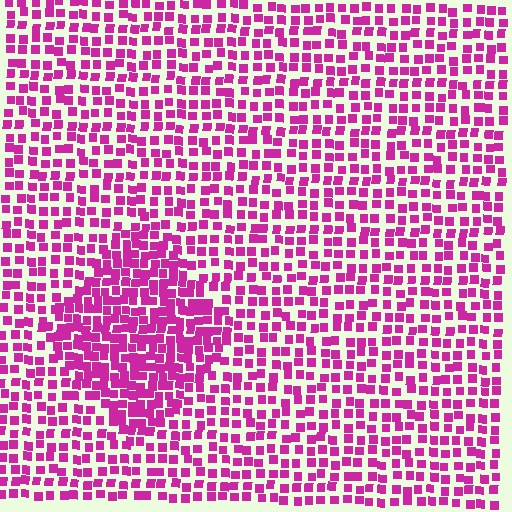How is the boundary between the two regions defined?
The boundary is defined by a change in element density (approximately 1.7x ratio). All elements are the same color, size, and shape.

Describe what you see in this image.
The image contains small magenta elements arranged at two different densities. A diamond-shaped region is visible where the elements are more densely packed than the surrounding area.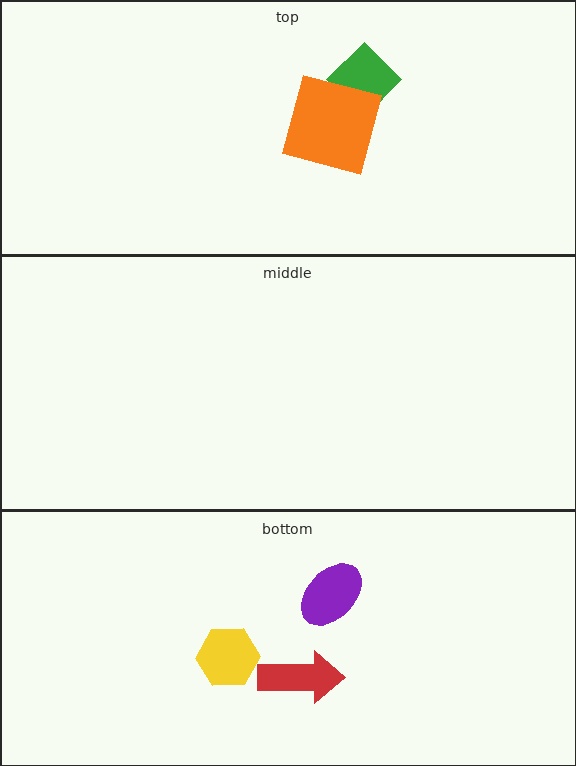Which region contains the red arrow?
The bottom region.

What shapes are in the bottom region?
The purple ellipse, the yellow hexagon, the red arrow.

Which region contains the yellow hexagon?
The bottom region.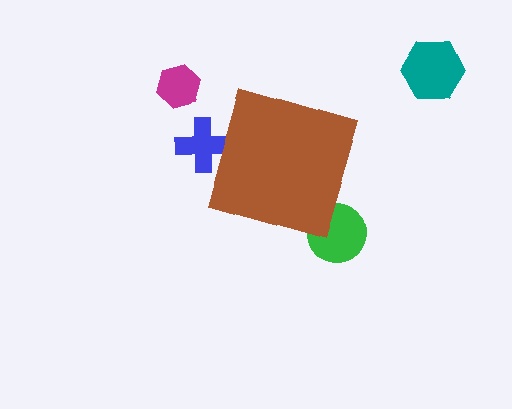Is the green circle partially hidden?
Yes, the green circle is partially hidden behind the brown diamond.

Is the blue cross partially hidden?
Yes, the blue cross is partially hidden behind the brown diamond.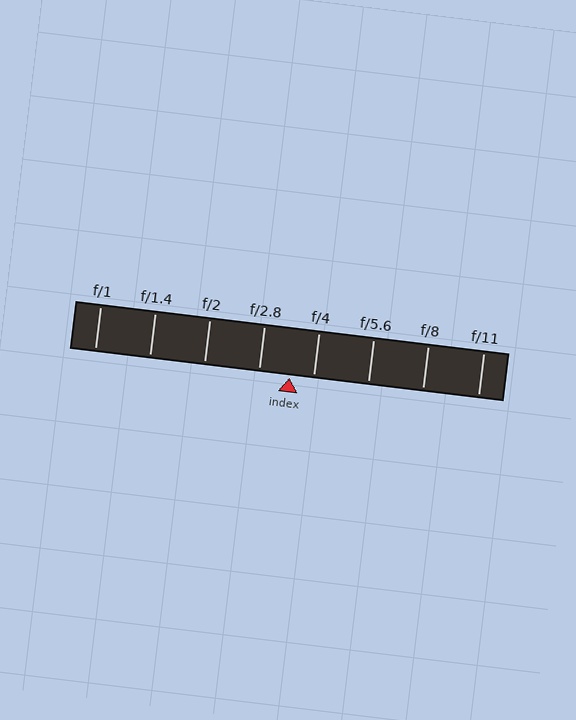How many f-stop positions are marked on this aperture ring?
There are 8 f-stop positions marked.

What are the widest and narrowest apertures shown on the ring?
The widest aperture shown is f/1 and the narrowest is f/11.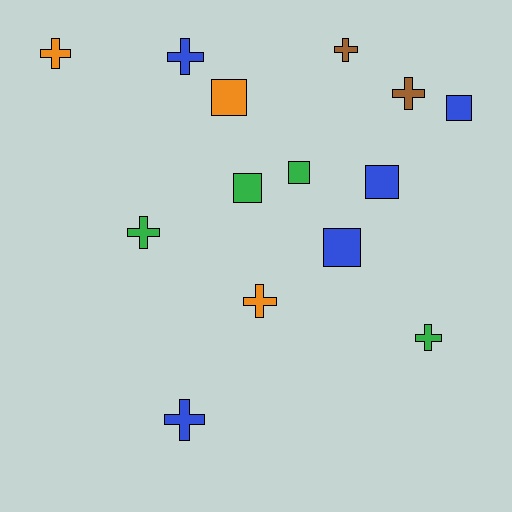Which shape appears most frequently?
Cross, with 8 objects.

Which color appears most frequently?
Blue, with 5 objects.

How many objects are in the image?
There are 14 objects.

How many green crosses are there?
There are 2 green crosses.